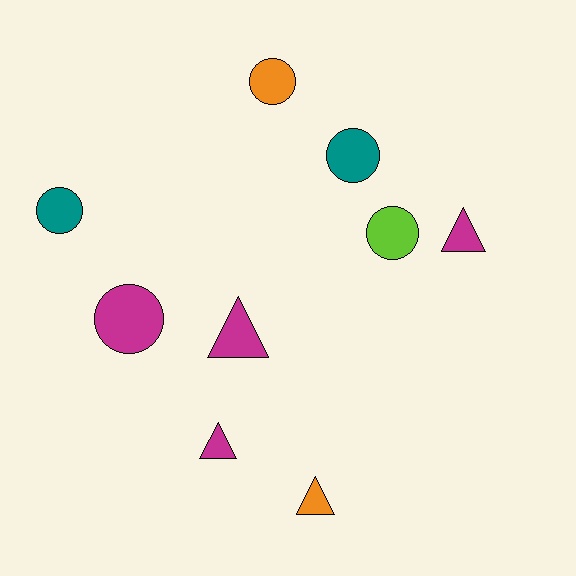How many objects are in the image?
There are 9 objects.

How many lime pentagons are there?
There are no lime pentagons.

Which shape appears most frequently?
Circle, with 5 objects.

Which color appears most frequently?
Magenta, with 4 objects.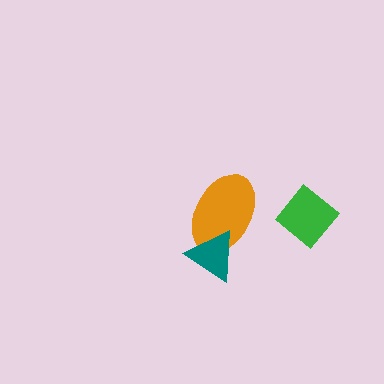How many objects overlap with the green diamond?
0 objects overlap with the green diamond.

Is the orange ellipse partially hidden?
Yes, it is partially covered by another shape.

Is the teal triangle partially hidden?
No, no other shape covers it.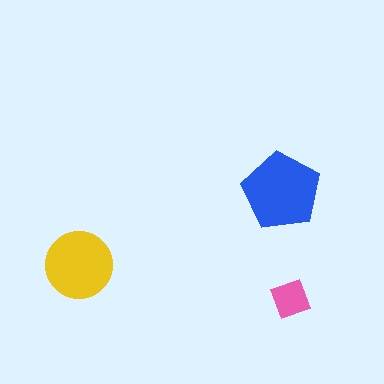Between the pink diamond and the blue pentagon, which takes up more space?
The blue pentagon.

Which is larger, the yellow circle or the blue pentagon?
The blue pentagon.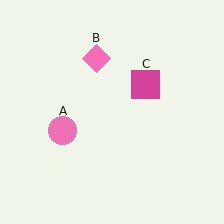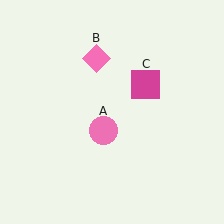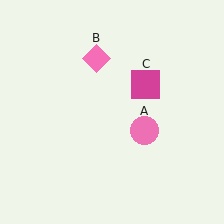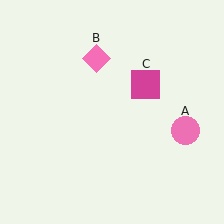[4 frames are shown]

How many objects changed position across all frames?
1 object changed position: pink circle (object A).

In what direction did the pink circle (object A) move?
The pink circle (object A) moved right.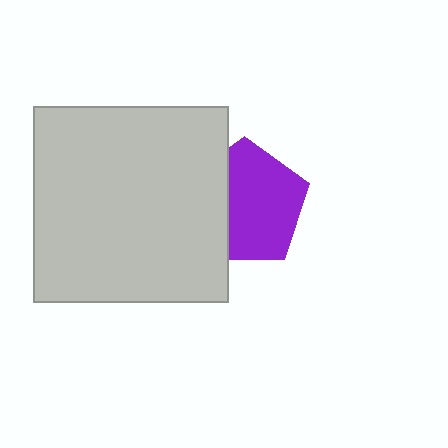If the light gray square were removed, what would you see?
You would see the complete purple pentagon.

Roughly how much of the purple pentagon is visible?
Most of it is visible (roughly 66%).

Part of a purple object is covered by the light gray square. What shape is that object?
It is a pentagon.